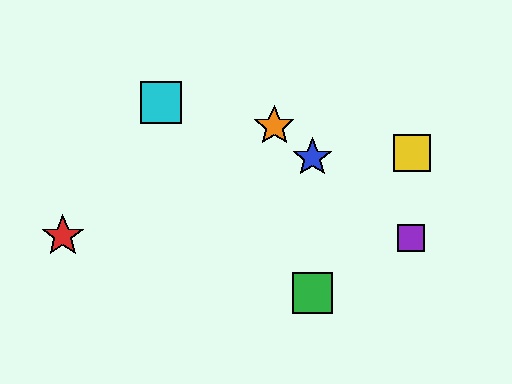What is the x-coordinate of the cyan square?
The cyan square is at x≈161.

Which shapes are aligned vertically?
The blue star, the green square are aligned vertically.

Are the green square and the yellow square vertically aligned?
No, the green square is at x≈312 and the yellow square is at x≈412.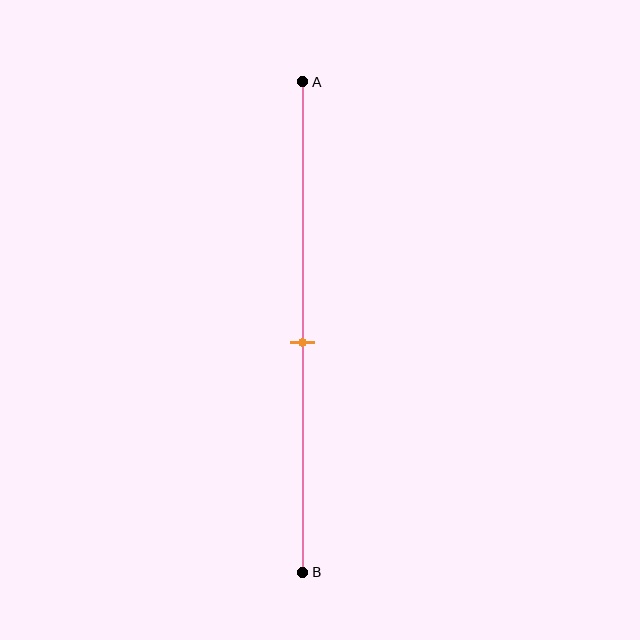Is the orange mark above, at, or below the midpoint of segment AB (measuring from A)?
The orange mark is below the midpoint of segment AB.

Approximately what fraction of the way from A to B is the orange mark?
The orange mark is approximately 55% of the way from A to B.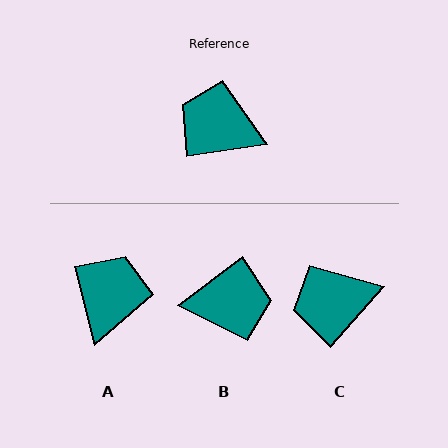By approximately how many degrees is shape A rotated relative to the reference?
Approximately 84 degrees clockwise.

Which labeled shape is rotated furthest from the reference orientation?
B, about 152 degrees away.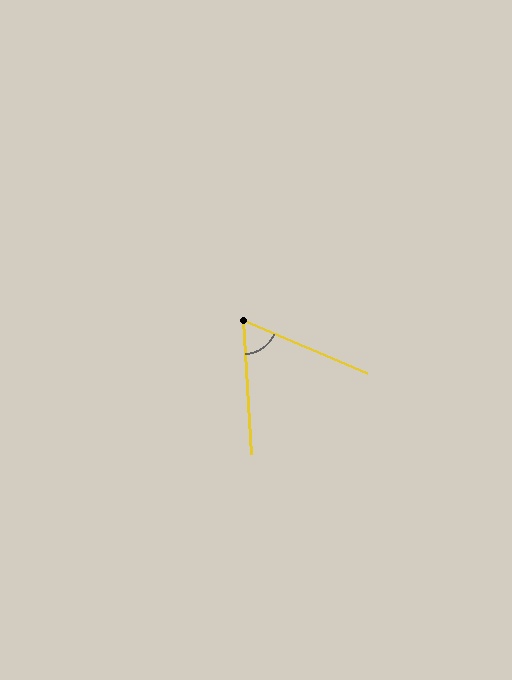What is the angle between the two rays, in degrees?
Approximately 64 degrees.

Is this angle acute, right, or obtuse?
It is acute.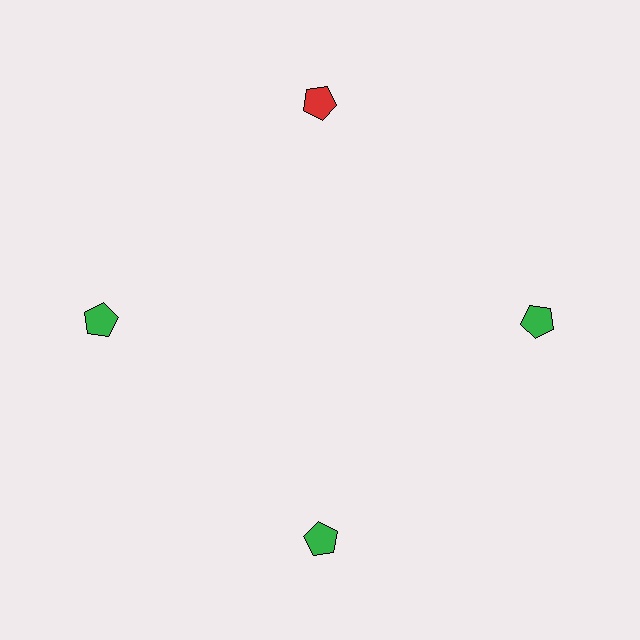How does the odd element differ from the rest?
It has a different color: red instead of green.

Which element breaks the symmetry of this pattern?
The red pentagon at roughly the 12 o'clock position breaks the symmetry. All other shapes are green pentagons.